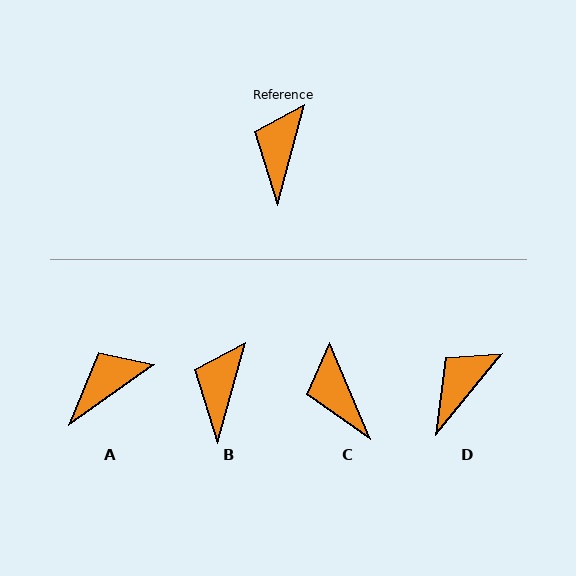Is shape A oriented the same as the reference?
No, it is off by about 40 degrees.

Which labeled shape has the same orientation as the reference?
B.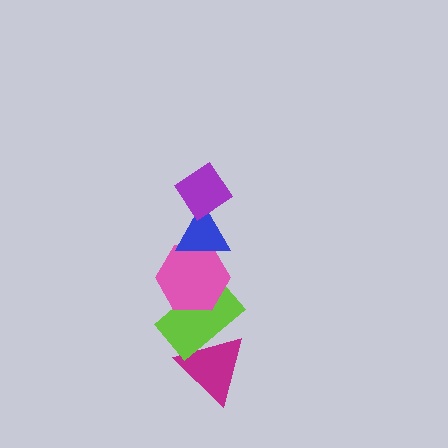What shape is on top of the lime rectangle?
The pink hexagon is on top of the lime rectangle.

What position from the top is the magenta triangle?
The magenta triangle is 5th from the top.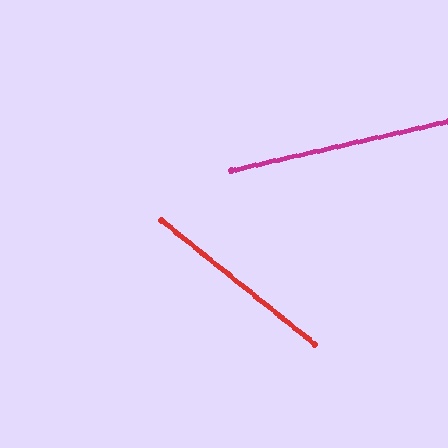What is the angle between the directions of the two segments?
Approximately 52 degrees.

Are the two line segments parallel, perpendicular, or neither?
Neither parallel nor perpendicular — they differ by about 52°.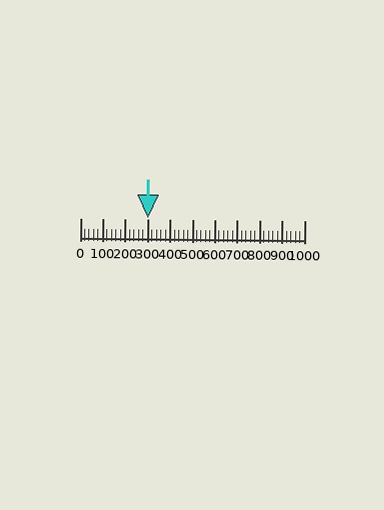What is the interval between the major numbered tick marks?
The major tick marks are spaced 100 units apart.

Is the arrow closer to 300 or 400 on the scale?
The arrow is closer to 300.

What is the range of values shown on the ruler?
The ruler shows values from 0 to 1000.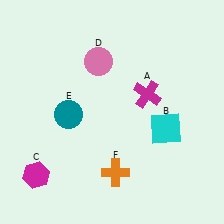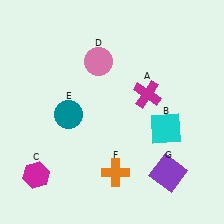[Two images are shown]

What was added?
A purple square (G) was added in Image 2.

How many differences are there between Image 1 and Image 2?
There is 1 difference between the two images.